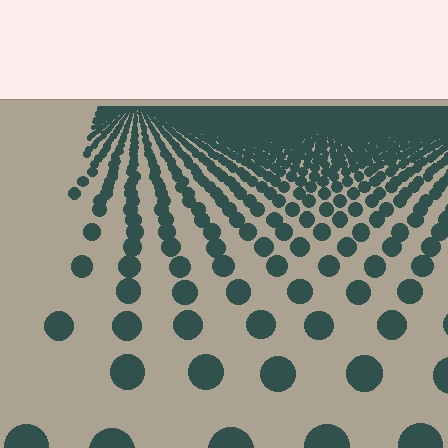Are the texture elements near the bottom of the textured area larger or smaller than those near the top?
Larger. Near the bottom, elements are closer to the viewer and appear at a bigger on-screen size.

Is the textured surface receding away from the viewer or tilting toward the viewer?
The surface is receding away from the viewer. Texture elements get smaller and denser toward the top.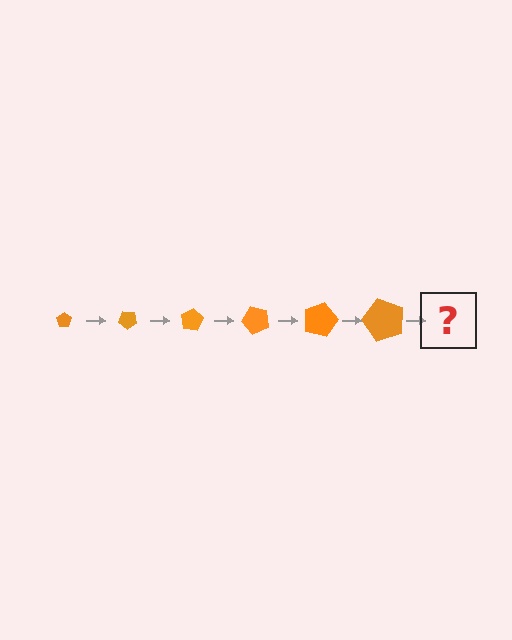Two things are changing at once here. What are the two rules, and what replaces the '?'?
The two rules are that the pentagon grows larger each step and it rotates 40 degrees each step. The '?' should be a pentagon, larger than the previous one and rotated 240 degrees from the start.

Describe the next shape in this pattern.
It should be a pentagon, larger than the previous one and rotated 240 degrees from the start.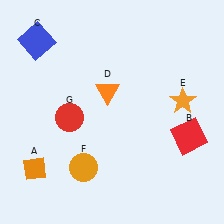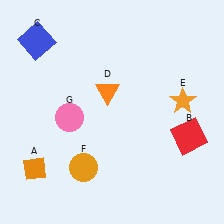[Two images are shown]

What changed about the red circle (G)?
In Image 1, G is red. In Image 2, it changed to pink.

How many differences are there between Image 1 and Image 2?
There is 1 difference between the two images.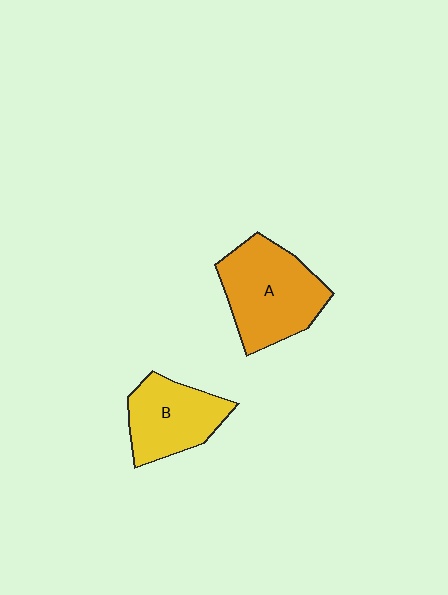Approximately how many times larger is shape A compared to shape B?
Approximately 1.3 times.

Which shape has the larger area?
Shape A (orange).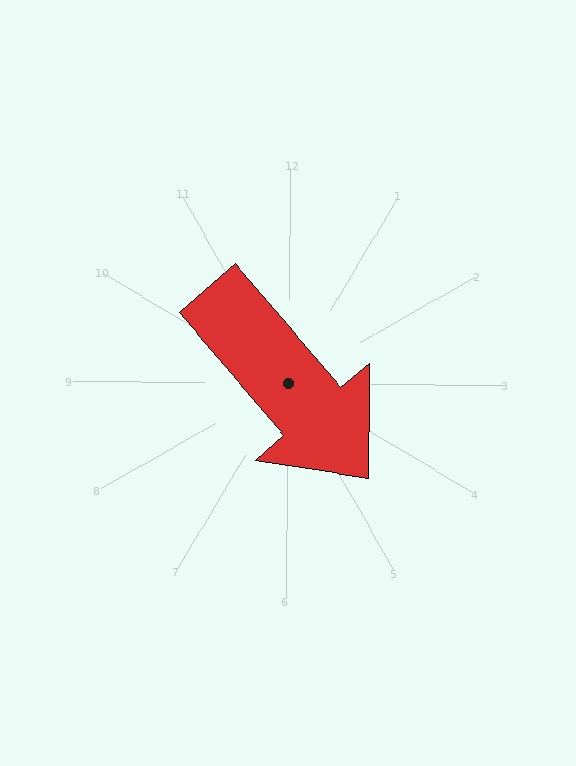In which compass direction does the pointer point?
Southeast.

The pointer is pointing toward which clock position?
Roughly 5 o'clock.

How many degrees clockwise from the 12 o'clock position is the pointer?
Approximately 139 degrees.